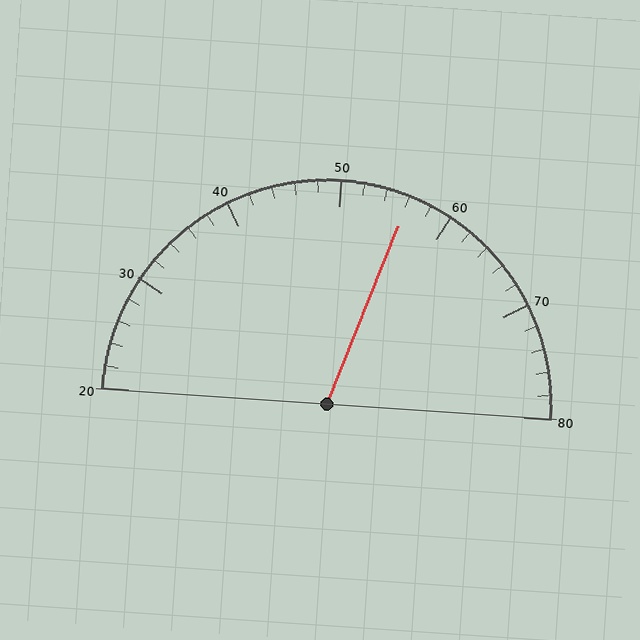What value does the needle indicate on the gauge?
The needle indicates approximately 56.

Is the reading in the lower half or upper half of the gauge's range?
The reading is in the upper half of the range (20 to 80).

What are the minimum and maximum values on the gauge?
The gauge ranges from 20 to 80.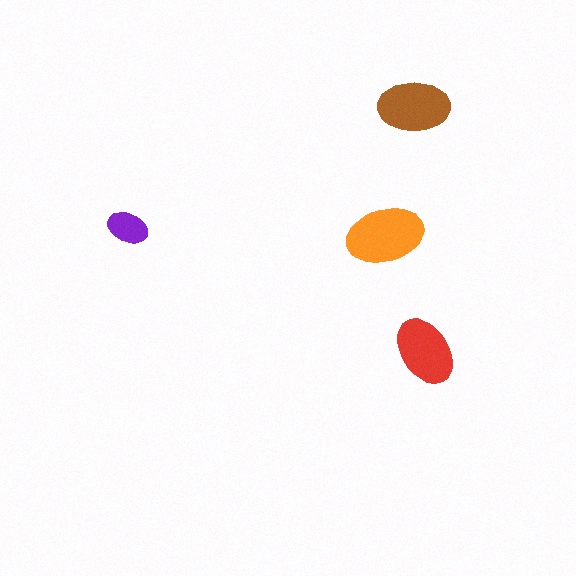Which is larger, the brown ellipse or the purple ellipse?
The brown one.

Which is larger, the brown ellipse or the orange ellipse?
The orange one.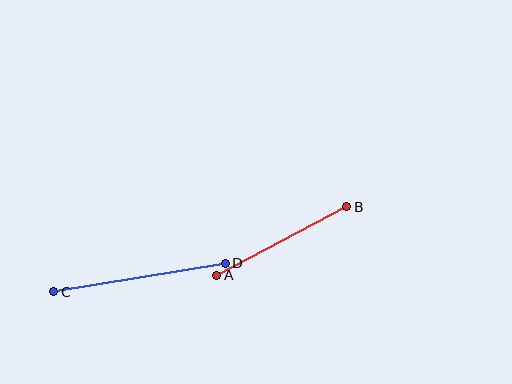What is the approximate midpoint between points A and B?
The midpoint is at approximately (282, 241) pixels.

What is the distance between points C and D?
The distance is approximately 174 pixels.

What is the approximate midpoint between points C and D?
The midpoint is at approximately (139, 278) pixels.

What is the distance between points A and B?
The distance is approximately 147 pixels.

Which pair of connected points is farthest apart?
Points C and D are farthest apart.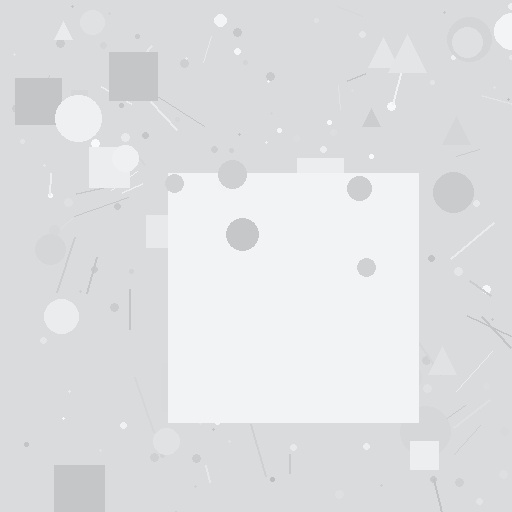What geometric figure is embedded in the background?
A square is embedded in the background.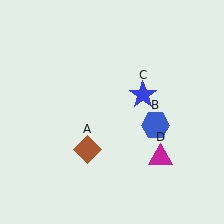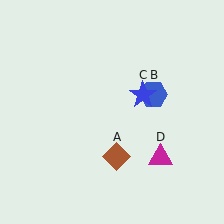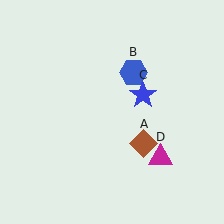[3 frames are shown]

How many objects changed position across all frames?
2 objects changed position: brown diamond (object A), blue hexagon (object B).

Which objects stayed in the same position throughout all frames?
Blue star (object C) and magenta triangle (object D) remained stationary.